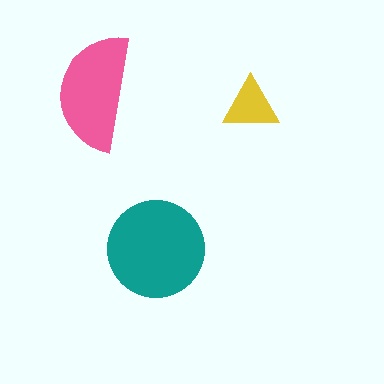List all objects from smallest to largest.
The yellow triangle, the pink semicircle, the teal circle.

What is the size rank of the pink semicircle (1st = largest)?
2nd.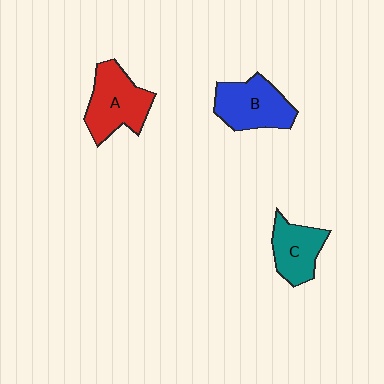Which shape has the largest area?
Shape A (red).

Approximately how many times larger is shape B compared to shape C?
Approximately 1.3 times.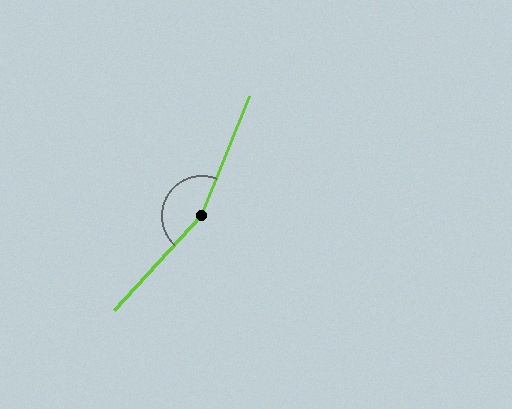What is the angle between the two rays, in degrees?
Approximately 159 degrees.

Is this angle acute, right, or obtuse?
It is obtuse.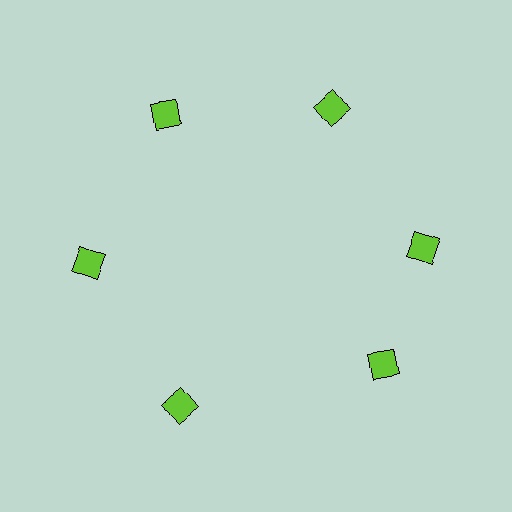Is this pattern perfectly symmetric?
No. The 6 lime squares are arranged in a ring, but one element near the 5 o'clock position is rotated out of alignment along the ring, breaking the 6-fold rotational symmetry.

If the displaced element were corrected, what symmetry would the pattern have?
It would have 6-fold rotational symmetry — the pattern would map onto itself every 60 degrees.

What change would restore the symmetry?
The symmetry would be restored by rotating it back into even spacing with its neighbors so that all 6 squares sit at equal angles and equal distance from the center.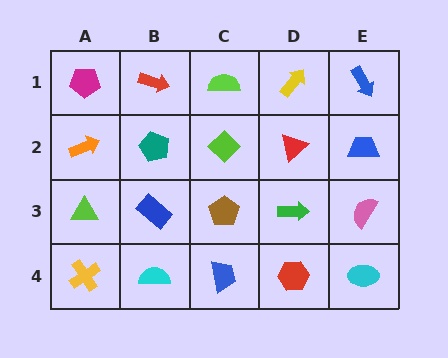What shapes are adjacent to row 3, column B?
A teal pentagon (row 2, column B), a cyan semicircle (row 4, column B), a lime triangle (row 3, column A), a brown pentagon (row 3, column C).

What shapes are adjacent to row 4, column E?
A pink semicircle (row 3, column E), a red hexagon (row 4, column D).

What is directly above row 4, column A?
A lime triangle.